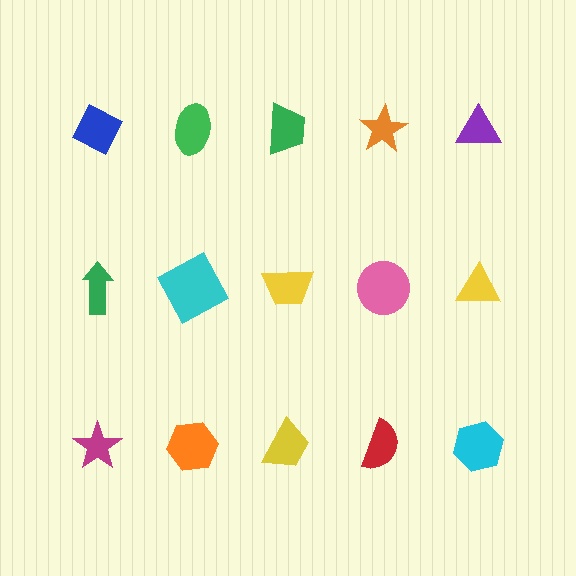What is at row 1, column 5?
A purple triangle.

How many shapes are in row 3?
5 shapes.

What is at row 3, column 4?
A red semicircle.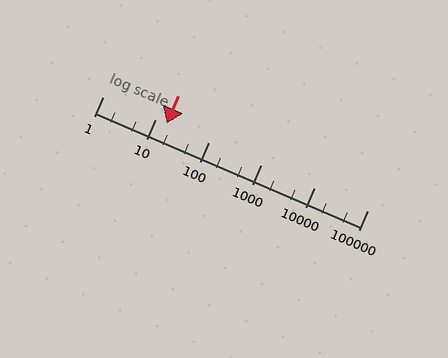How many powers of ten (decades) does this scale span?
The scale spans 5 decades, from 1 to 100000.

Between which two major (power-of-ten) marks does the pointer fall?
The pointer is between 10 and 100.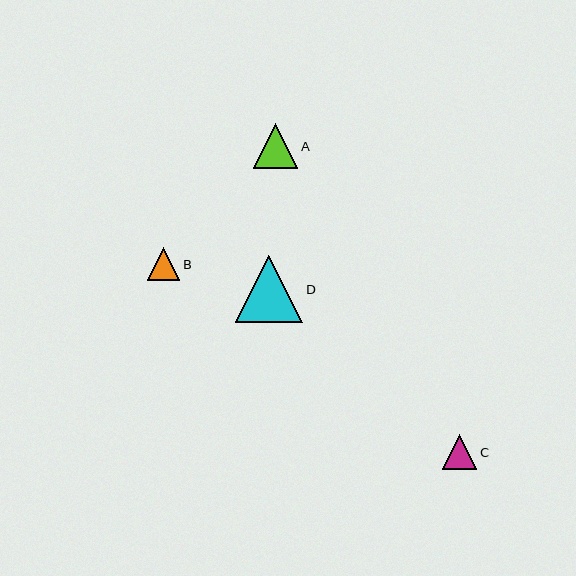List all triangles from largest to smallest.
From largest to smallest: D, A, C, B.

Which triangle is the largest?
Triangle D is the largest with a size of approximately 67 pixels.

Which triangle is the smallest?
Triangle B is the smallest with a size of approximately 32 pixels.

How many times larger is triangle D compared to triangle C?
Triangle D is approximately 2.0 times the size of triangle C.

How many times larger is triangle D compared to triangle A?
Triangle D is approximately 1.5 times the size of triangle A.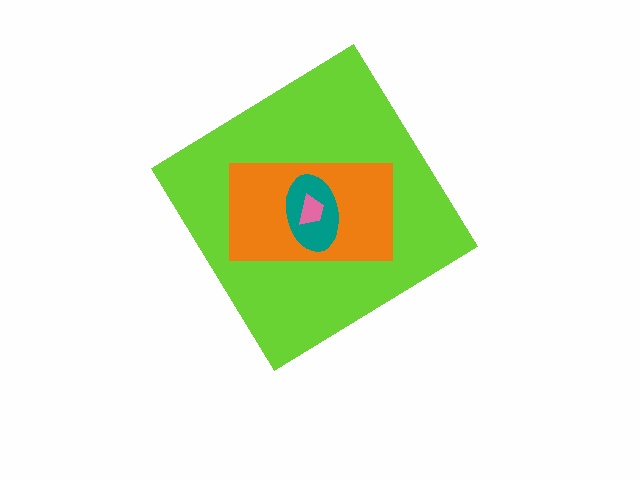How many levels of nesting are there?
4.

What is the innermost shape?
The pink trapezoid.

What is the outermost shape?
The lime diamond.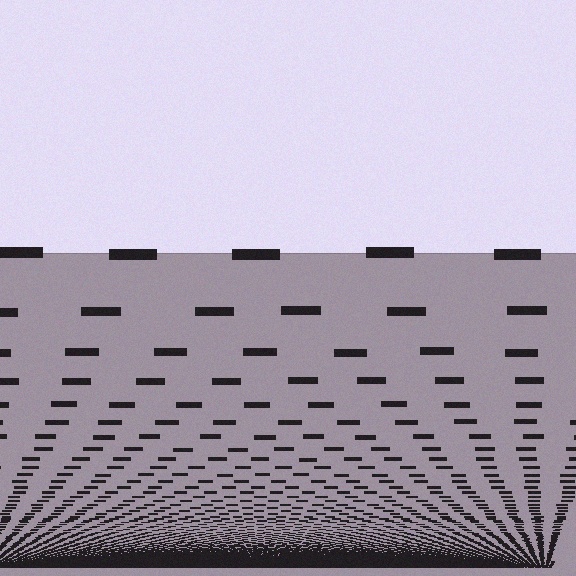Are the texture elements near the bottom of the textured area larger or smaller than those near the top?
Smaller. The gradient is inverted — elements near the bottom are smaller and denser.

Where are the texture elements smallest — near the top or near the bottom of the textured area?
Near the bottom.